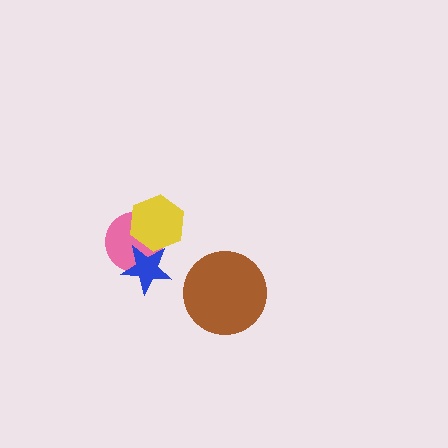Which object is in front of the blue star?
The yellow hexagon is in front of the blue star.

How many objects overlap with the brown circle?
0 objects overlap with the brown circle.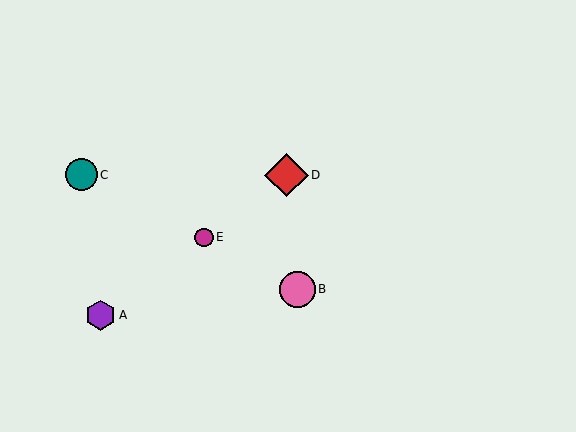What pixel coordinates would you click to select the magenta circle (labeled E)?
Click at (204, 237) to select the magenta circle E.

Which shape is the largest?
The red diamond (labeled D) is the largest.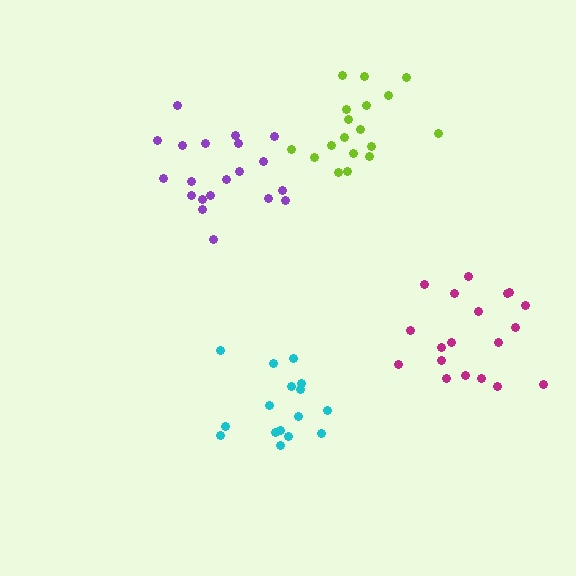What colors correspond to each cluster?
The clusters are colored: magenta, purple, cyan, lime.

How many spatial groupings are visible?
There are 4 spatial groupings.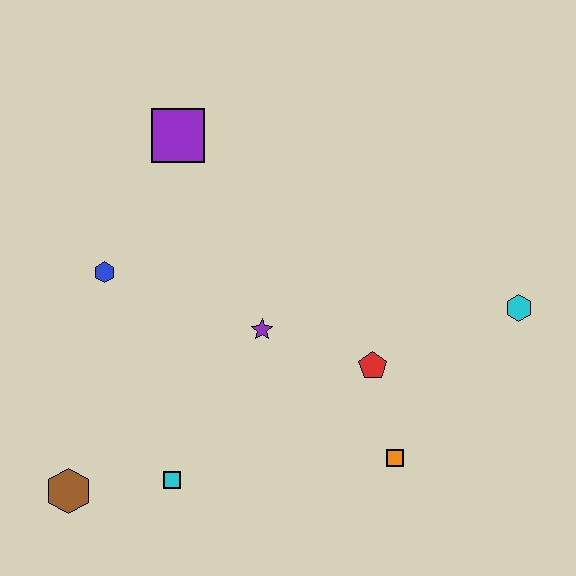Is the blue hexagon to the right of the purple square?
No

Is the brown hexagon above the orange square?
No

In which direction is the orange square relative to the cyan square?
The orange square is to the right of the cyan square.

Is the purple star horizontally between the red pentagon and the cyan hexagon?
No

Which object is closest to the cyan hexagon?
The red pentagon is closest to the cyan hexagon.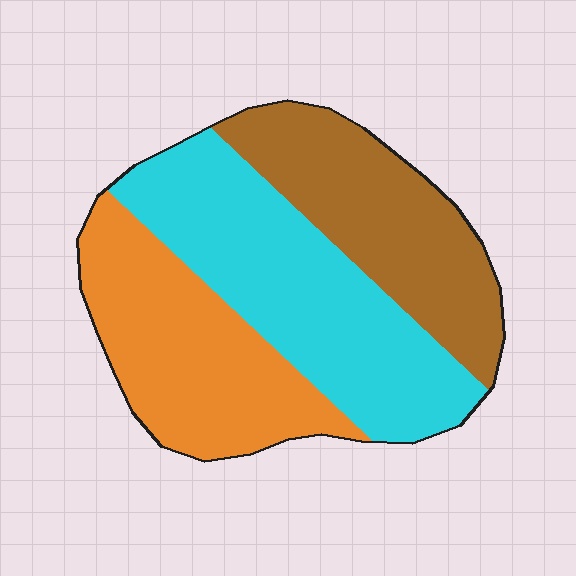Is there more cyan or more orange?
Cyan.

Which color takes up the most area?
Cyan, at roughly 40%.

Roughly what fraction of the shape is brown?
Brown covers 29% of the shape.